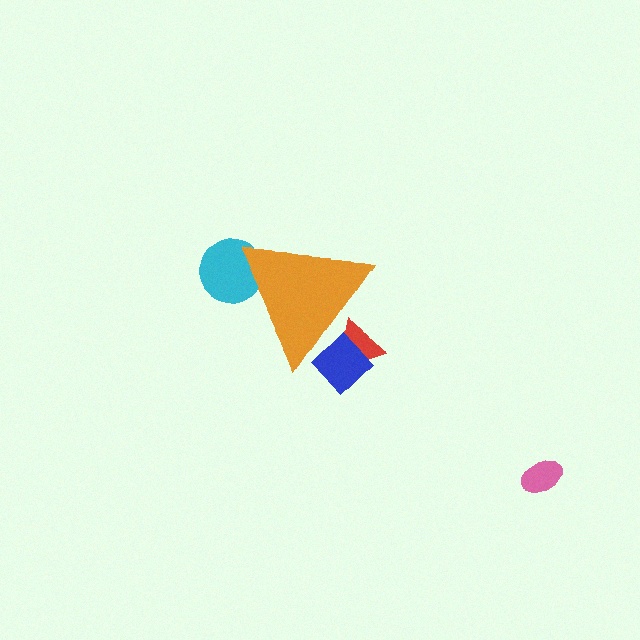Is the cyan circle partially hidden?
Yes, the cyan circle is partially hidden behind the orange triangle.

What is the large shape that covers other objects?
An orange triangle.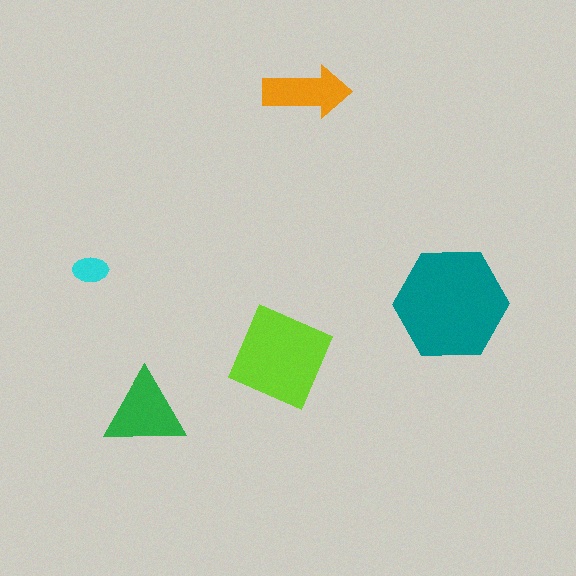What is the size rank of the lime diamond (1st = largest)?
2nd.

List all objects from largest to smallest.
The teal hexagon, the lime diamond, the green triangle, the orange arrow, the cyan ellipse.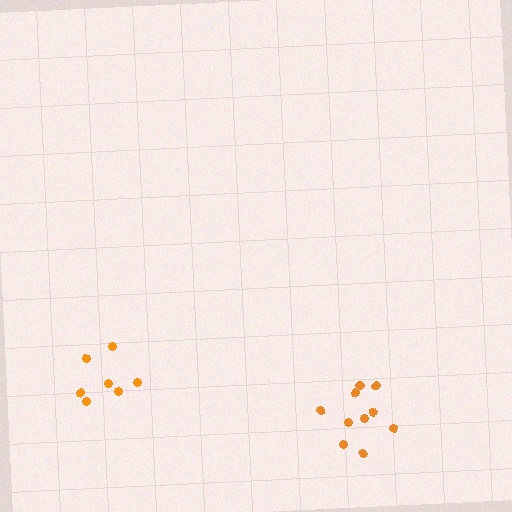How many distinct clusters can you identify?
There are 2 distinct clusters.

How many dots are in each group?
Group 1: 7 dots, Group 2: 10 dots (17 total).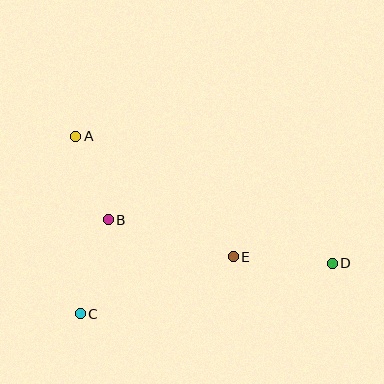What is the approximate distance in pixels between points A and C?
The distance between A and C is approximately 178 pixels.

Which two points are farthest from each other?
Points A and D are farthest from each other.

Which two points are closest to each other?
Points A and B are closest to each other.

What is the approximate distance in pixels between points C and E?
The distance between C and E is approximately 163 pixels.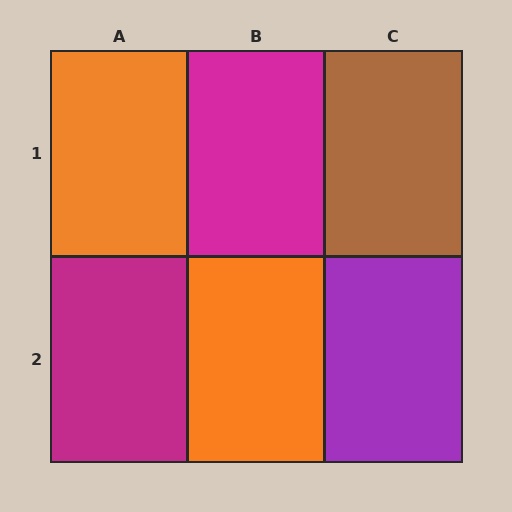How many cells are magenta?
2 cells are magenta.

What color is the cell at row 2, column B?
Orange.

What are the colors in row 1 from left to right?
Orange, magenta, brown.